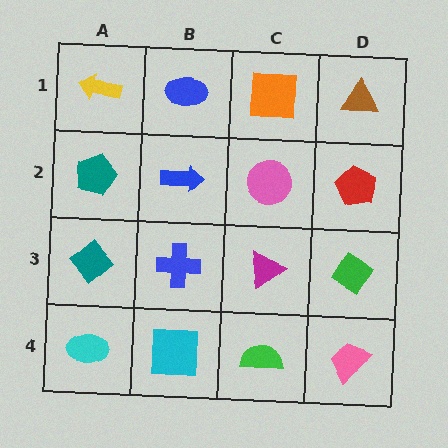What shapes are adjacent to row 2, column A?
A yellow arrow (row 1, column A), a teal diamond (row 3, column A), a blue arrow (row 2, column B).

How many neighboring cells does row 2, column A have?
3.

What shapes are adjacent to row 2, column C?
An orange square (row 1, column C), a magenta triangle (row 3, column C), a blue arrow (row 2, column B), a red pentagon (row 2, column D).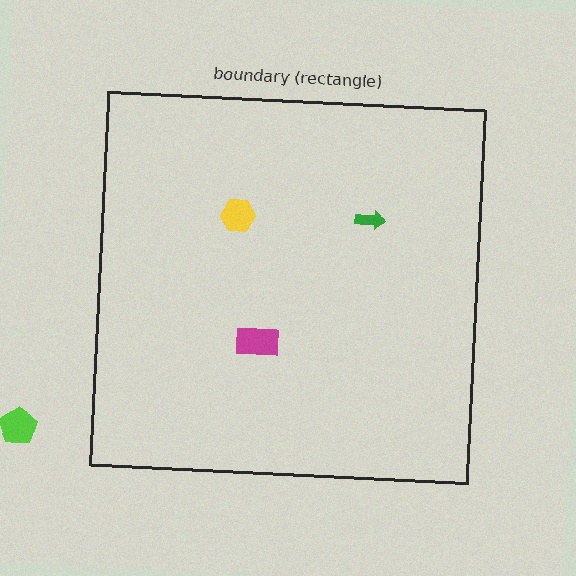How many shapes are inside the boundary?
3 inside, 1 outside.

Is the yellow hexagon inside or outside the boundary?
Inside.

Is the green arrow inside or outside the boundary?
Inside.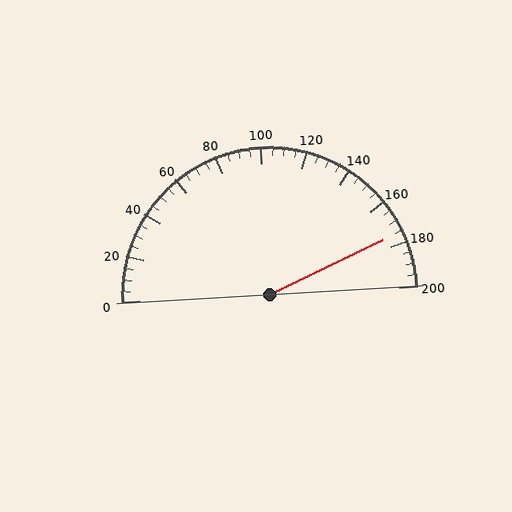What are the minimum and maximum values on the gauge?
The gauge ranges from 0 to 200.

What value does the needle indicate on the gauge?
The needle indicates approximately 175.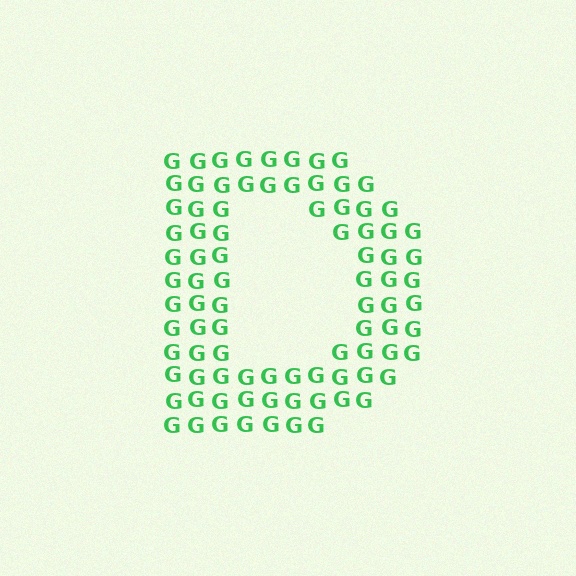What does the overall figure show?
The overall figure shows the letter D.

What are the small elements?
The small elements are letter G's.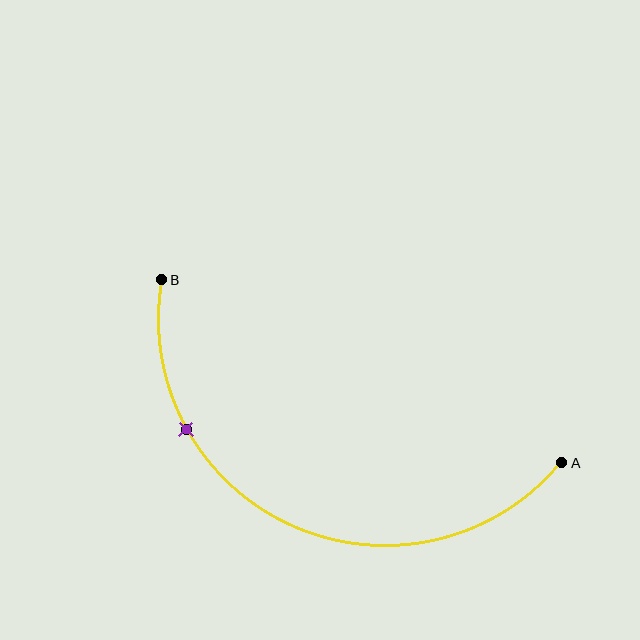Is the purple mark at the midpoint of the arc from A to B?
No. The purple mark lies on the arc but is closer to endpoint B. The arc midpoint would be at the point on the curve equidistant along the arc from both A and B.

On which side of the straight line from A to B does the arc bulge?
The arc bulges below the straight line connecting A and B.